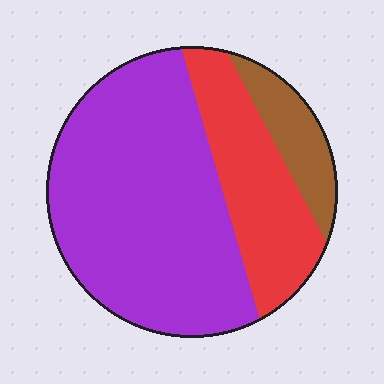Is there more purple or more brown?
Purple.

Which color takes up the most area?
Purple, at roughly 65%.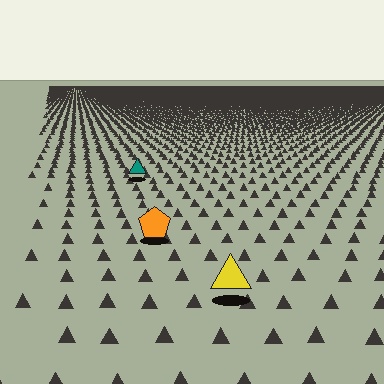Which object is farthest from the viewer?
The teal triangle is farthest from the viewer. It appears smaller and the ground texture around it is denser.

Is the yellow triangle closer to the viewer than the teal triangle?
Yes. The yellow triangle is closer — you can tell from the texture gradient: the ground texture is coarser near it.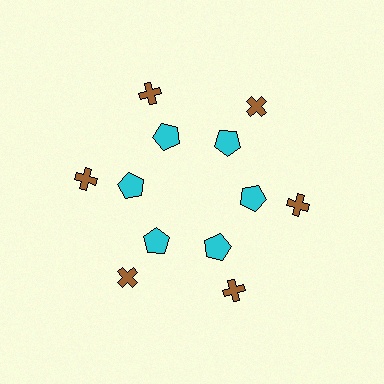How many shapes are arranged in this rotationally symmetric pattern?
There are 12 shapes, arranged in 6 groups of 2.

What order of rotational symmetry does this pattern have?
This pattern has 6-fold rotational symmetry.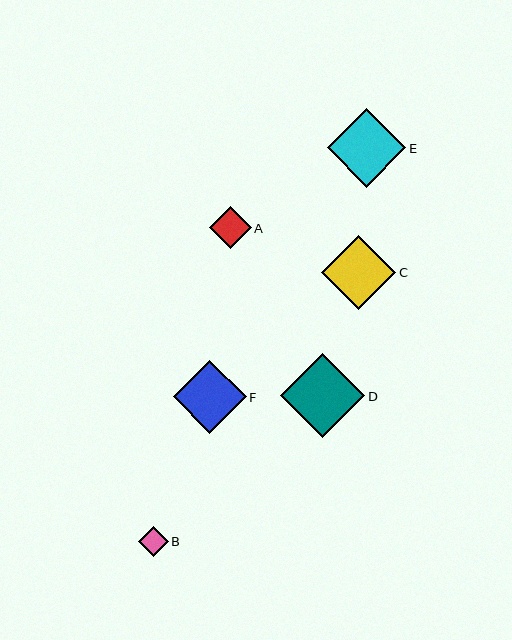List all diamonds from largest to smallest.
From largest to smallest: D, E, C, F, A, B.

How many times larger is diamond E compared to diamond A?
Diamond E is approximately 1.9 times the size of diamond A.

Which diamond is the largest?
Diamond D is the largest with a size of approximately 84 pixels.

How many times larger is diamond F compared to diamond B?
Diamond F is approximately 2.4 times the size of diamond B.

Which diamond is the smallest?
Diamond B is the smallest with a size of approximately 30 pixels.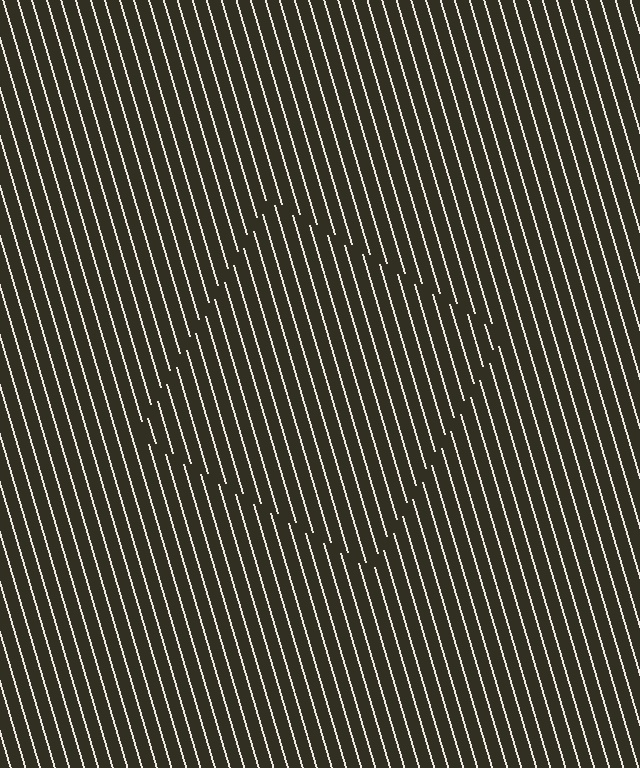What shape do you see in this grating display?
An illusory square. The interior of the shape contains the same grating, shifted by half a period — the contour is defined by the phase discontinuity where line-ends from the inner and outer gratings abut.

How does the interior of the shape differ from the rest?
The interior of the shape contains the same grating, shifted by half a period — the contour is defined by the phase discontinuity where line-ends from the inner and outer gratings abut.